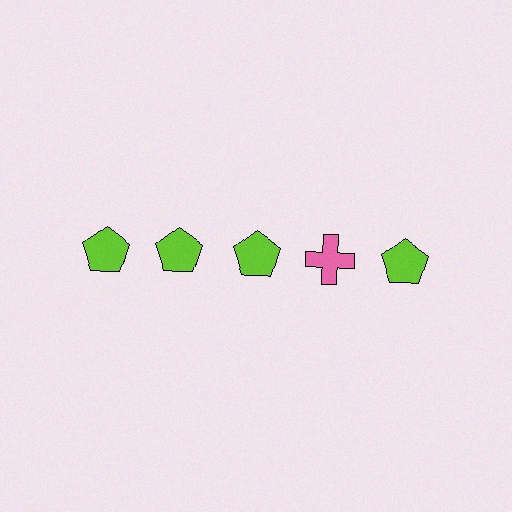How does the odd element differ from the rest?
It differs in both color (pink instead of lime) and shape (cross instead of pentagon).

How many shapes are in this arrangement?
There are 5 shapes arranged in a grid pattern.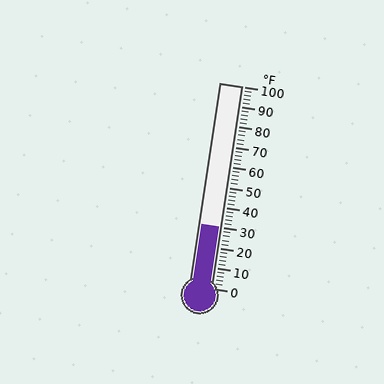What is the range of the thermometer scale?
The thermometer scale ranges from 0°F to 100°F.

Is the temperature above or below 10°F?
The temperature is above 10°F.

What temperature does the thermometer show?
The thermometer shows approximately 30°F.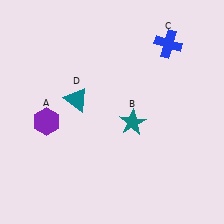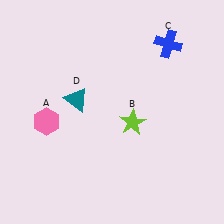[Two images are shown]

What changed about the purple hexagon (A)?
In Image 1, A is purple. In Image 2, it changed to pink.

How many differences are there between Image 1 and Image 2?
There are 2 differences between the two images.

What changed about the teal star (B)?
In Image 1, B is teal. In Image 2, it changed to lime.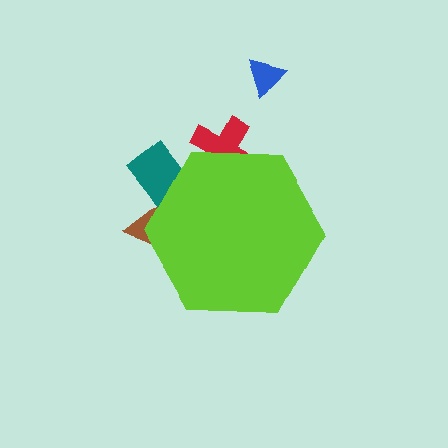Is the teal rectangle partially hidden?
Yes, the teal rectangle is partially hidden behind the lime hexagon.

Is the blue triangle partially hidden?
No, the blue triangle is fully visible.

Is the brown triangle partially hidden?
Yes, the brown triangle is partially hidden behind the lime hexagon.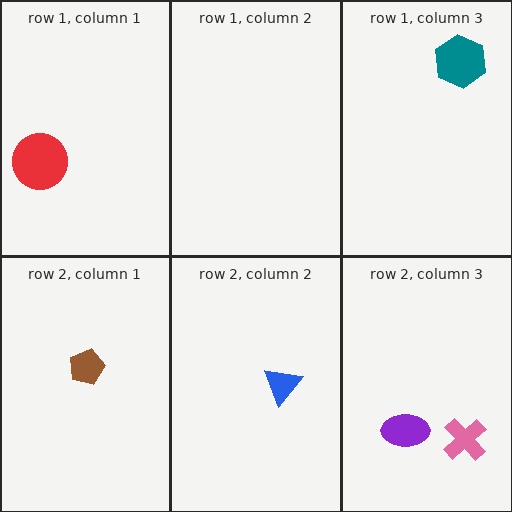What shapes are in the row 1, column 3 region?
The teal hexagon.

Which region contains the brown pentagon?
The row 2, column 1 region.